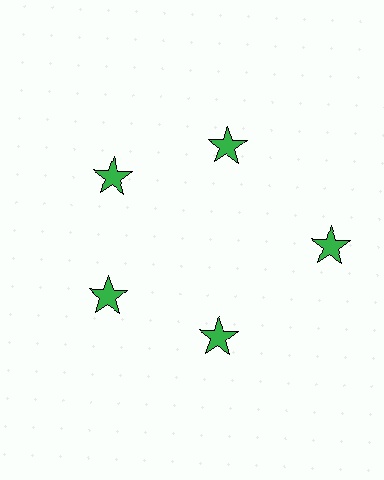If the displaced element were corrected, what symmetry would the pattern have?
It would have 5-fold rotational symmetry — the pattern would map onto itself every 72 degrees.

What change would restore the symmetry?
The symmetry would be restored by moving it inward, back onto the ring so that all 5 stars sit at equal angles and equal distance from the center.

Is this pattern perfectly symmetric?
No. The 5 green stars are arranged in a ring, but one element near the 3 o'clock position is pushed outward from the center, breaking the 5-fold rotational symmetry.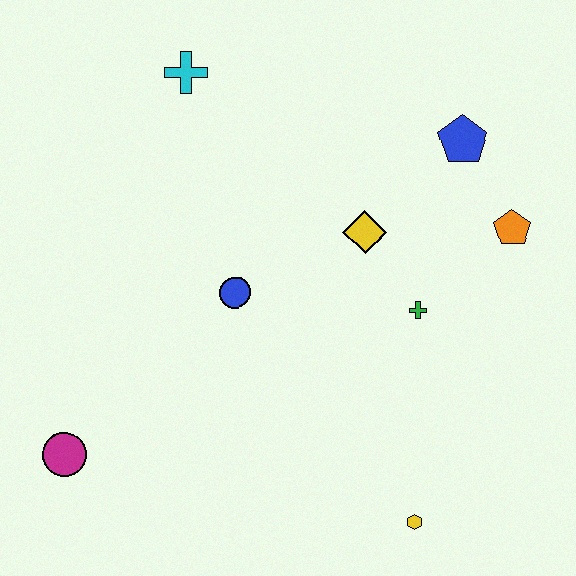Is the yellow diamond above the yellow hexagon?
Yes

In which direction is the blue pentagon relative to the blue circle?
The blue pentagon is to the right of the blue circle.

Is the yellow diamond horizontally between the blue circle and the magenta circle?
No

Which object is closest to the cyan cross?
The blue circle is closest to the cyan cross.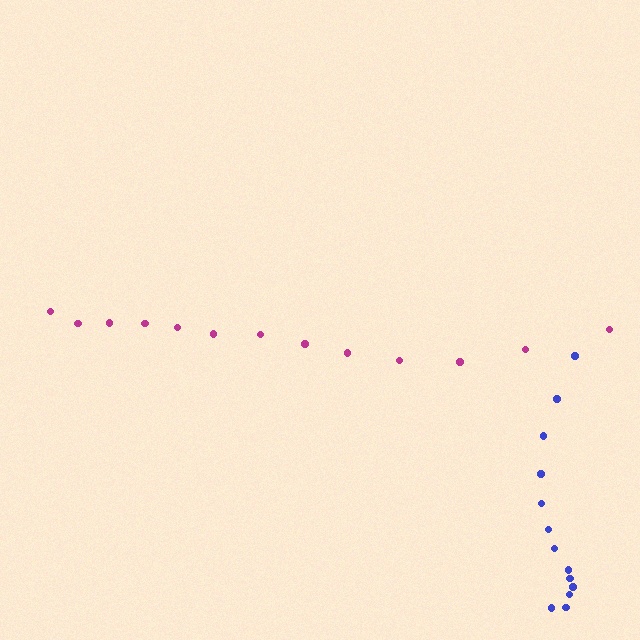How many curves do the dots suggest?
There are 2 distinct paths.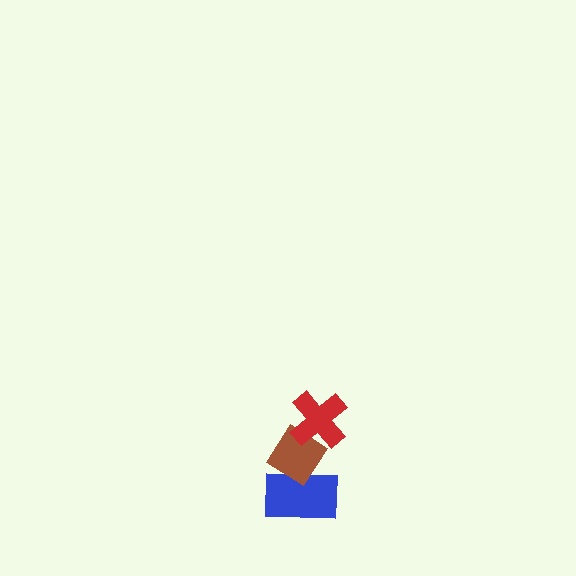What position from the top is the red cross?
The red cross is 1st from the top.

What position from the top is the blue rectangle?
The blue rectangle is 3rd from the top.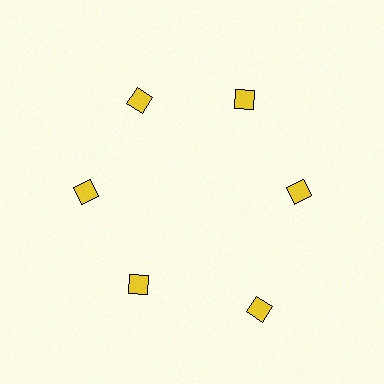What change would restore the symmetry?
The symmetry would be restored by moving it inward, back onto the ring so that all 6 diamonds sit at equal angles and equal distance from the center.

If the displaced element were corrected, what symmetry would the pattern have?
It would have 6-fold rotational symmetry — the pattern would map onto itself every 60 degrees.